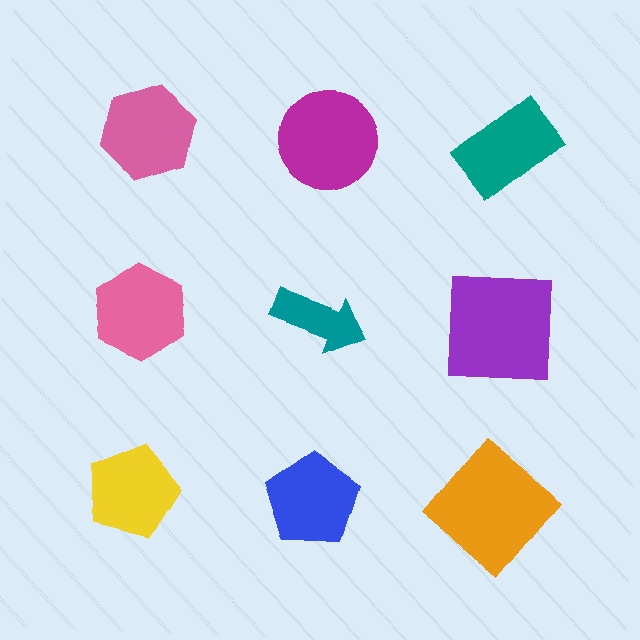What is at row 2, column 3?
A purple square.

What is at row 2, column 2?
A teal arrow.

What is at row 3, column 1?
A yellow pentagon.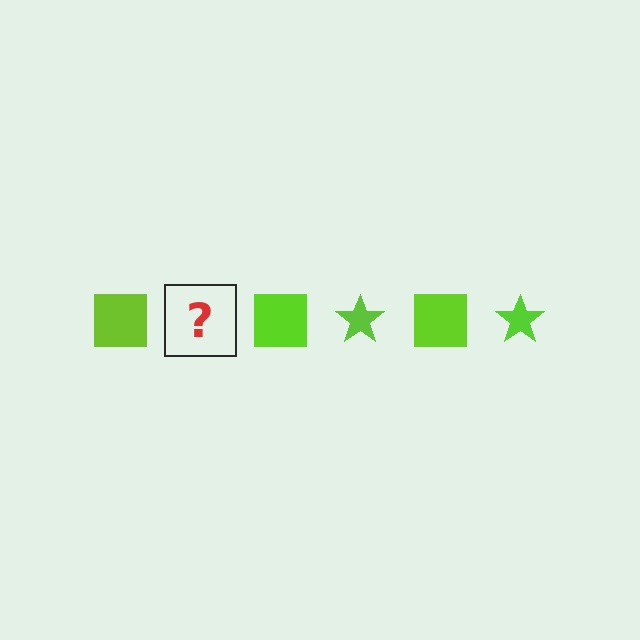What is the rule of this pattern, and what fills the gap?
The rule is that the pattern cycles through square, star shapes in lime. The gap should be filled with a lime star.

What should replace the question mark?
The question mark should be replaced with a lime star.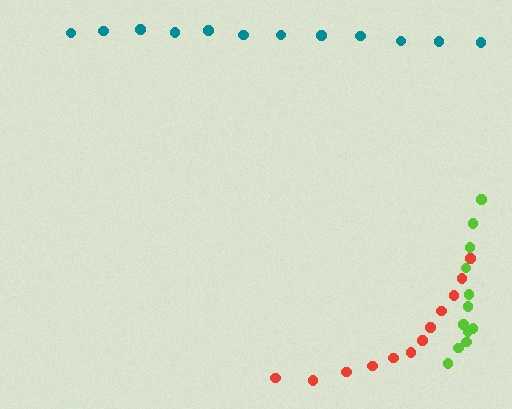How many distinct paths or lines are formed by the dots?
There are 3 distinct paths.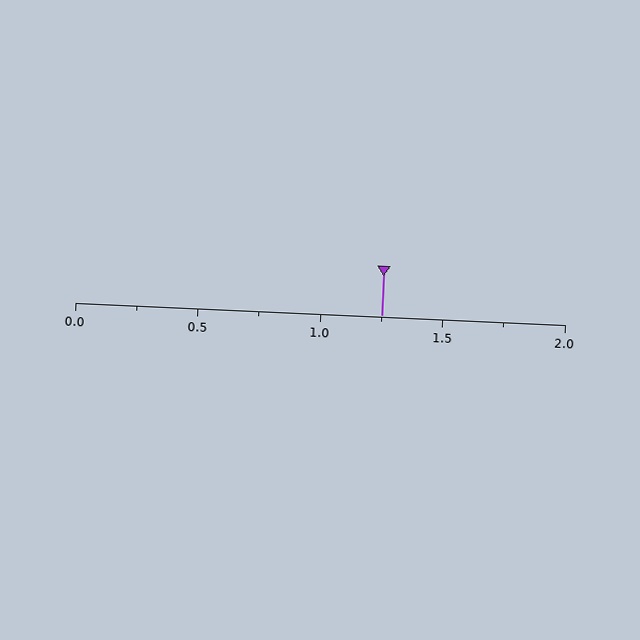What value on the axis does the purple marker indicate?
The marker indicates approximately 1.25.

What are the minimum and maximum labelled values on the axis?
The axis runs from 0.0 to 2.0.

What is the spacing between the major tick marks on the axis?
The major ticks are spaced 0.5 apart.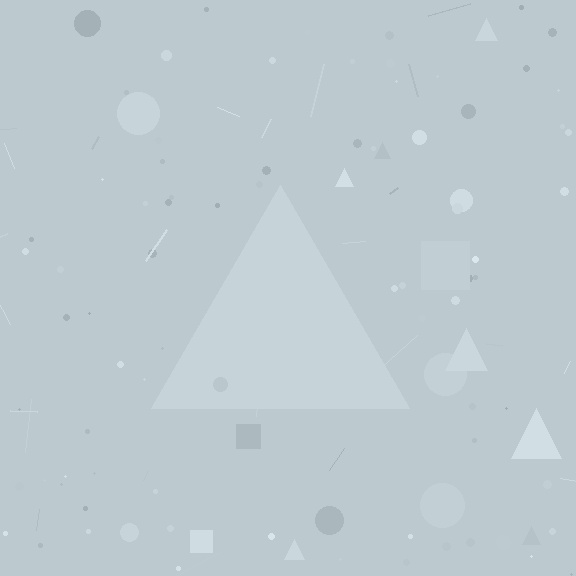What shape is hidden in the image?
A triangle is hidden in the image.